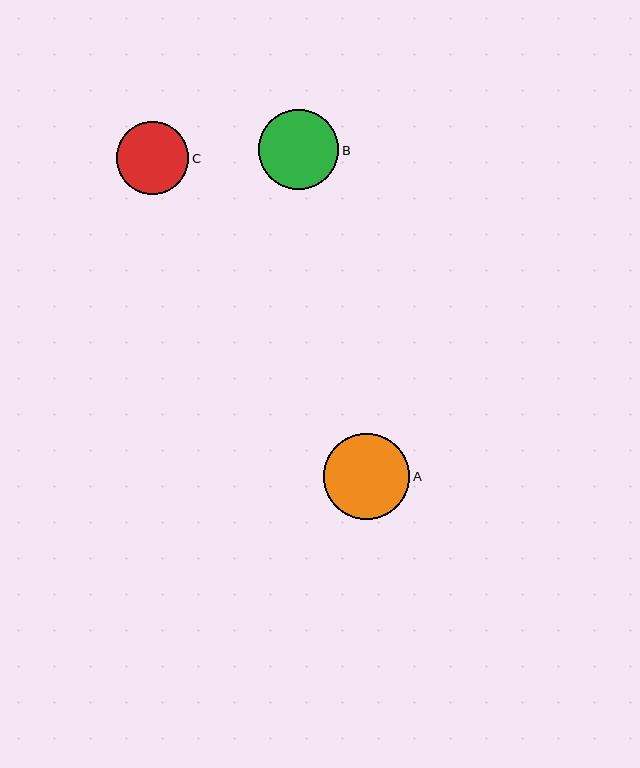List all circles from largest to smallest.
From largest to smallest: A, B, C.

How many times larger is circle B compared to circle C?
Circle B is approximately 1.1 times the size of circle C.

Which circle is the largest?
Circle A is the largest with a size of approximately 86 pixels.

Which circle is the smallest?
Circle C is the smallest with a size of approximately 73 pixels.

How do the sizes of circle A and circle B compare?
Circle A and circle B are approximately the same size.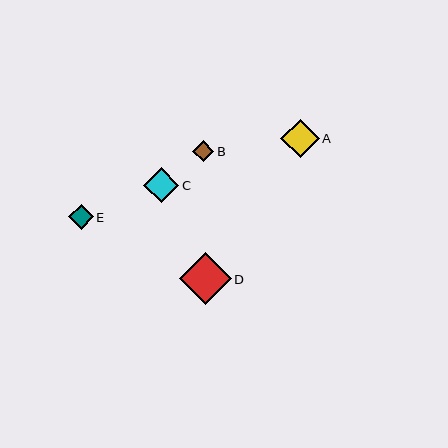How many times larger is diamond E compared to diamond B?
Diamond E is approximately 1.2 times the size of diamond B.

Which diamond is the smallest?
Diamond B is the smallest with a size of approximately 21 pixels.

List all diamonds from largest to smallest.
From largest to smallest: D, A, C, E, B.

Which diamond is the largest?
Diamond D is the largest with a size of approximately 52 pixels.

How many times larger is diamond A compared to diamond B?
Diamond A is approximately 1.8 times the size of diamond B.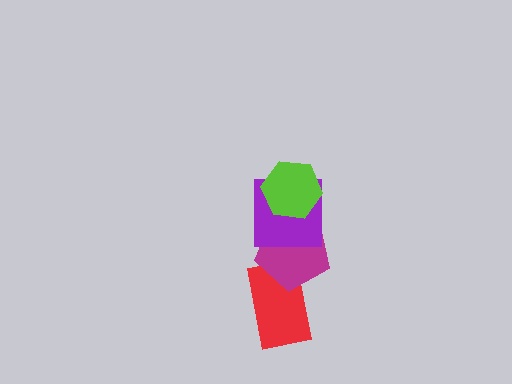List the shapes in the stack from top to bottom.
From top to bottom: the lime hexagon, the purple square, the magenta pentagon, the red rectangle.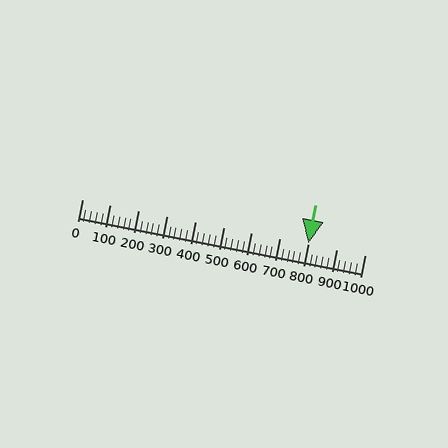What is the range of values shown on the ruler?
The ruler shows values from 0 to 1000.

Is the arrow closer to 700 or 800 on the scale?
The arrow is closer to 800.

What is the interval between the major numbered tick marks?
The major tick marks are spaced 100 units apart.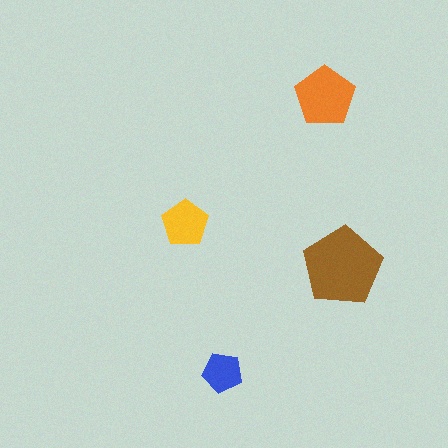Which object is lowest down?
The blue pentagon is bottommost.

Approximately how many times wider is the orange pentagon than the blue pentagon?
About 1.5 times wider.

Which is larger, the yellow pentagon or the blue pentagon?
The yellow one.